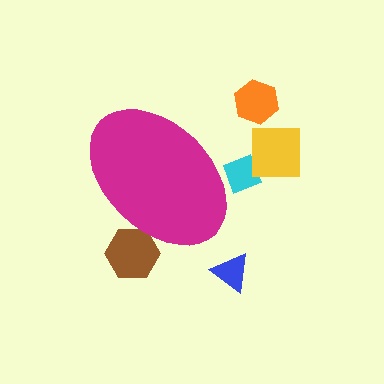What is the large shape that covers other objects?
A magenta ellipse.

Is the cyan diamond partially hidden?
Yes, the cyan diamond is partially hidden behind the magenta ellipse.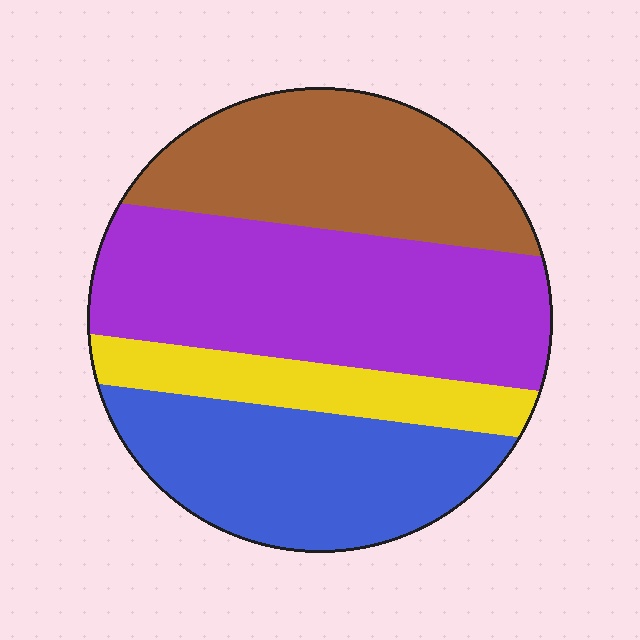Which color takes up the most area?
Purple, at roughly 35%.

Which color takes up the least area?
Yellow, at roughly 15%.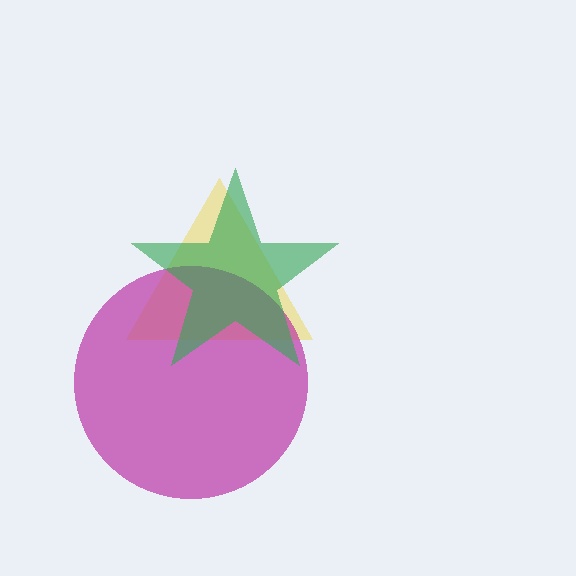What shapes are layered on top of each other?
The layered shapes are: a yellow triangle, a magenta circle, a green star.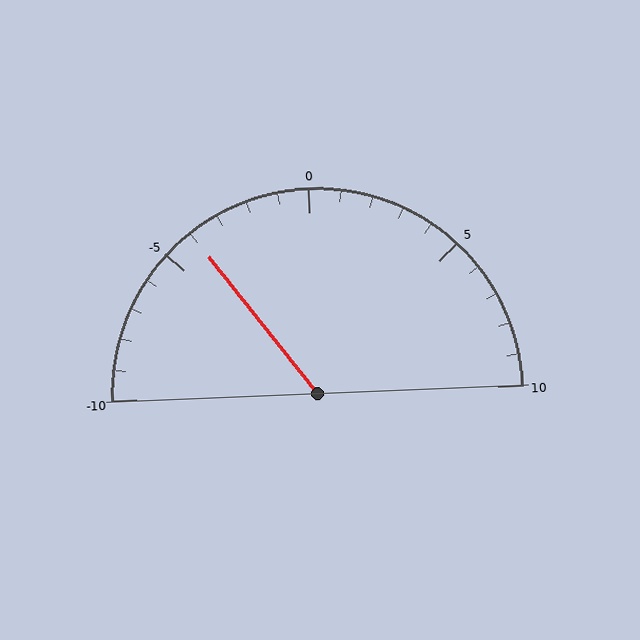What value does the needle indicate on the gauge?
The needle indicates approximately -4.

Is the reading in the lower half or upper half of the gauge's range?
The reading is in the lower half of the range (-10 to 10).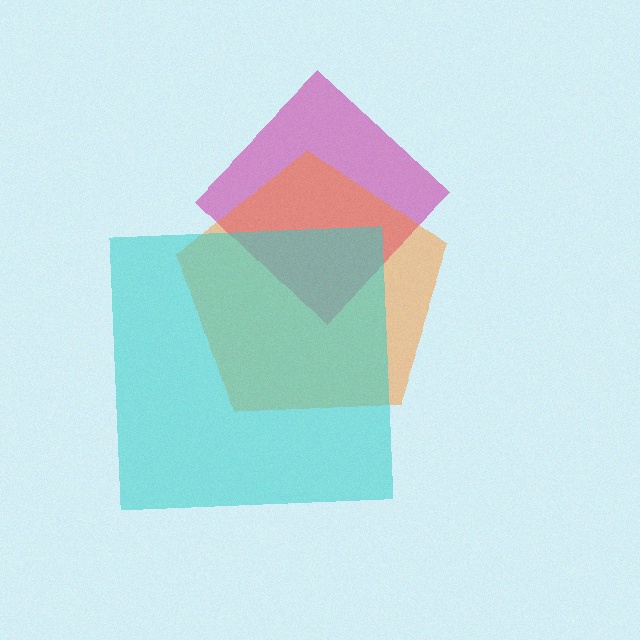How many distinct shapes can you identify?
There are 3 distinct shapes: a magenta diamond, an orange pentagon, a cyan square.